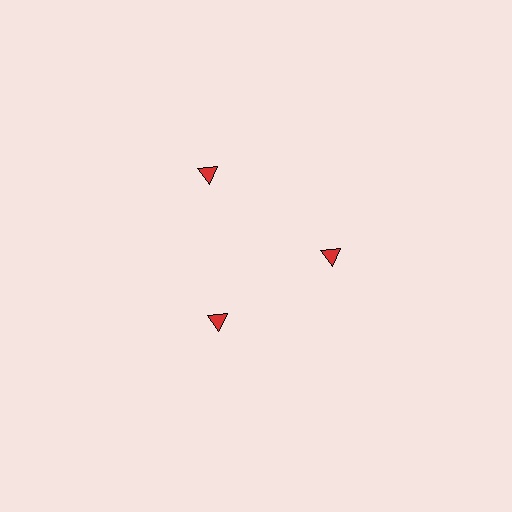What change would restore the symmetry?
The symmetry would be restored by moving it inward, back onto the ring so that all 3 triangles sit at equal angles and equal distance from the center.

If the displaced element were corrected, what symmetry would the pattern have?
It would have 3-fold rotational symmetry — the pattern would map onto itself every 120 degrees.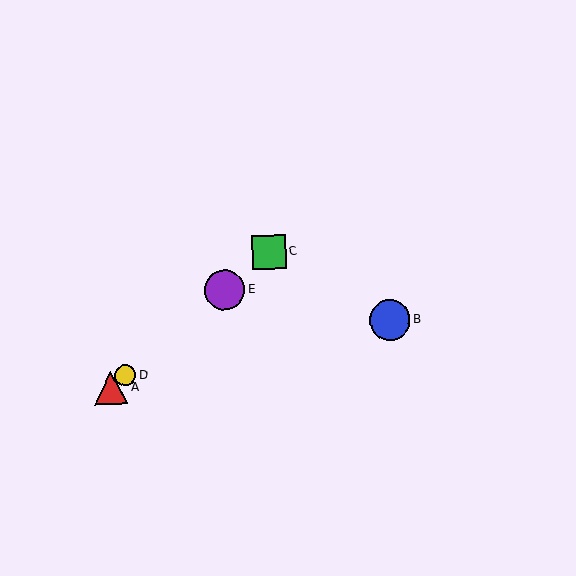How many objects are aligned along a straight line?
4 objects (A, C, D, E) are aligned along a straight line.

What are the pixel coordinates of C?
Object C is at (269, 252).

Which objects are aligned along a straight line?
Objects A, C, D, E are aligned along a straight line.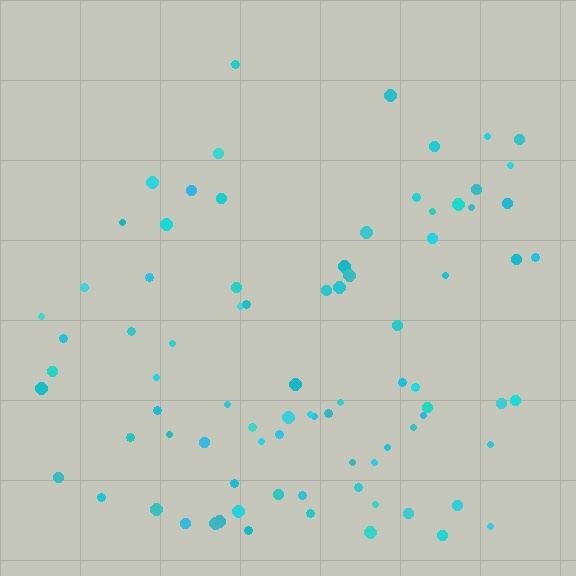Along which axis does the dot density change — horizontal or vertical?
Vertical.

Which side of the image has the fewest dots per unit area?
The top.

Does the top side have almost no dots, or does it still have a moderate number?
Still a moderate number, just noticeably fewer than the bottom.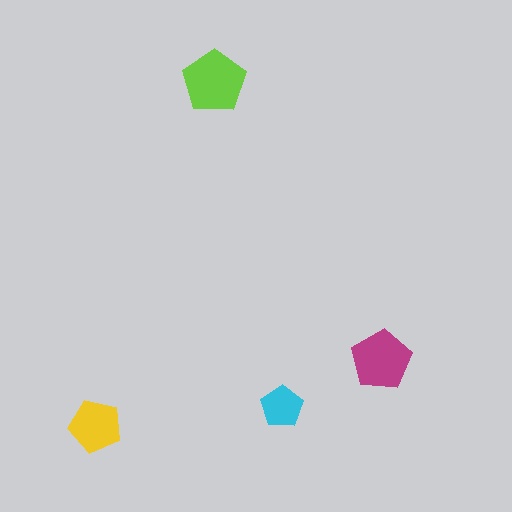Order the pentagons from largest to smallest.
the lime one, the magenta one, the yellow one, the cyan one.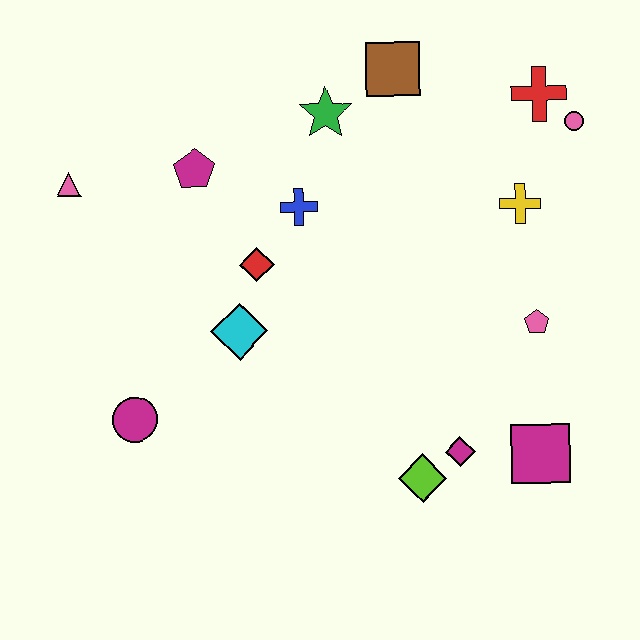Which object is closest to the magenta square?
The magenta diamond is closest to the magenta square.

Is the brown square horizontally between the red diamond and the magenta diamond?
Yes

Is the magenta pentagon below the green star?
Yes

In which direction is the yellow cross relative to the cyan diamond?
The yellow cross is to the right of the cyan diamond.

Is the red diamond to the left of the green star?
Yes